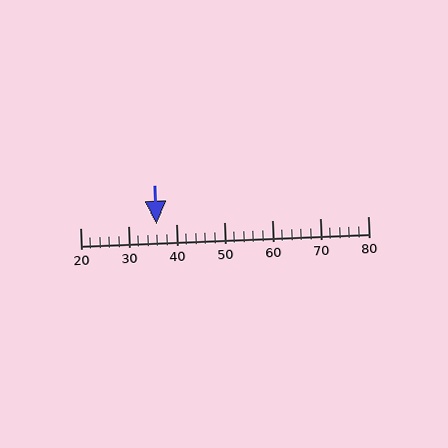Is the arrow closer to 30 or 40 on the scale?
The arrow is closer to 40.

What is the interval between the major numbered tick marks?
The major tick marks are spaced 10 units apart.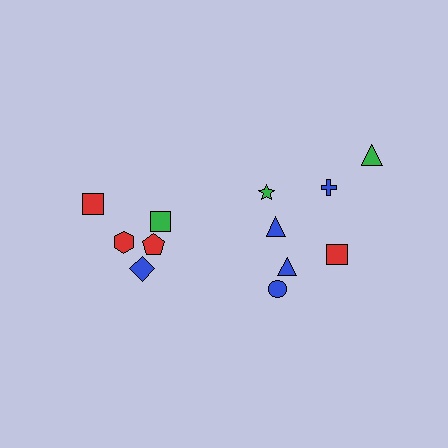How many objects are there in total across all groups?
There are 12 objects.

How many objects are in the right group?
There are 7 objects.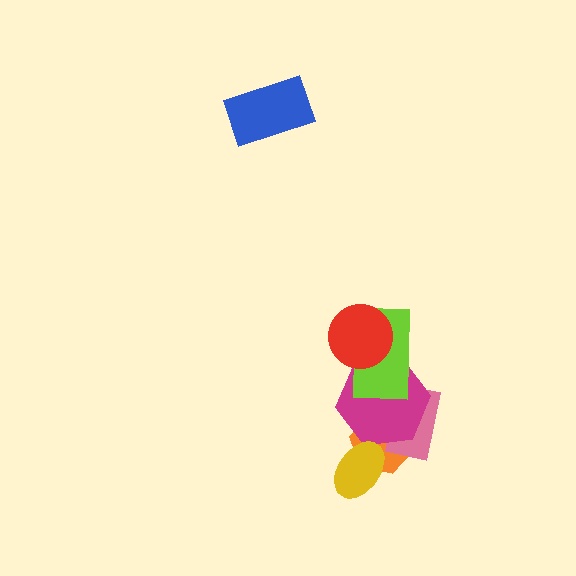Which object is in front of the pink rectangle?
The magenta hexagon is in front of the pink rectangle.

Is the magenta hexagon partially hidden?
Yes, it is partially covered by another shape.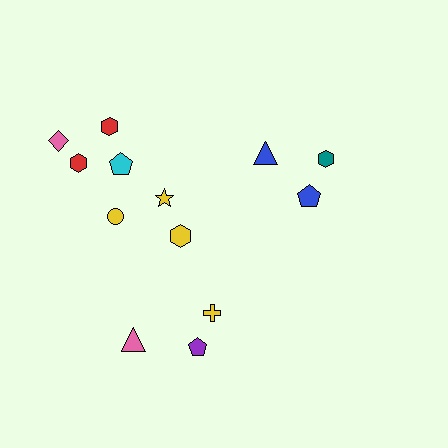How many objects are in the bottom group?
There are 4 objects.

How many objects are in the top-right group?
There are 3 objects.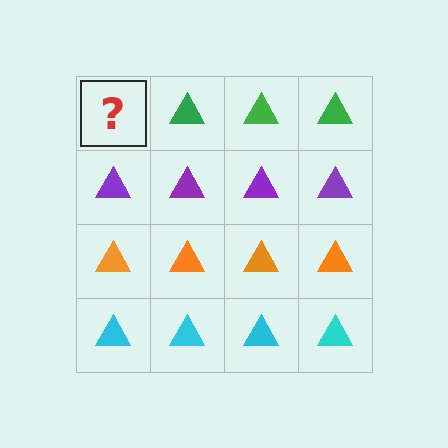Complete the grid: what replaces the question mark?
The question mark should be replaced with a green triangle.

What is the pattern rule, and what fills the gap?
The rule is that each row has a consistent color. The gap should be filled with a green triangle.